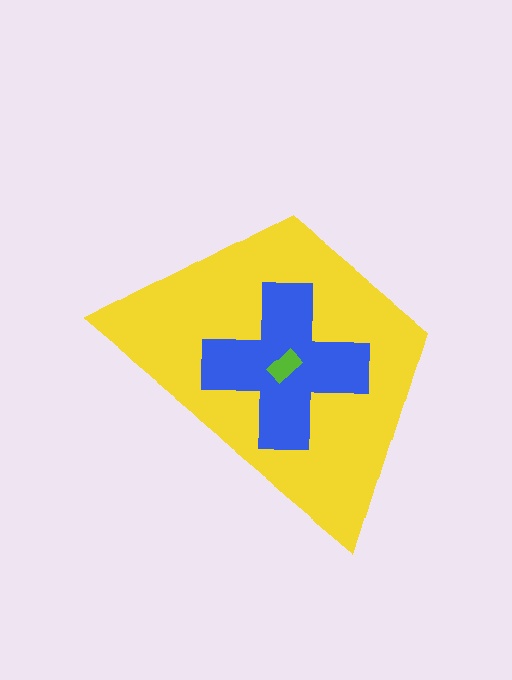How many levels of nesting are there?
3.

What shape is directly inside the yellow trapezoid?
The blue cross.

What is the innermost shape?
The lime rectangle.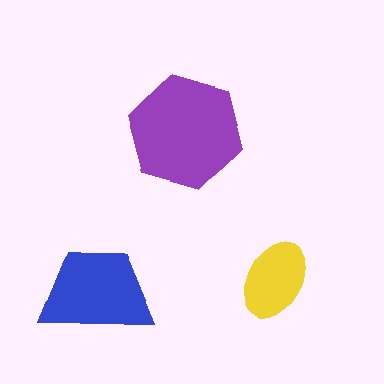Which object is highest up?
The purple hexagon is topmost.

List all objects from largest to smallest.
The purple hexagon, the blue trapezoid, the yellow ellipse.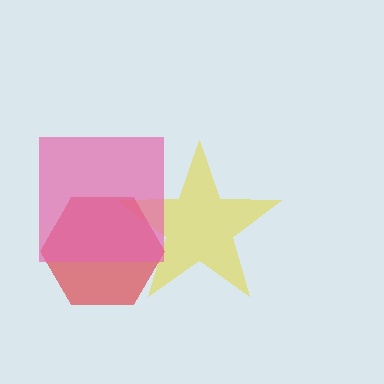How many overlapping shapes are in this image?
There are 3 overlapping shapes in the image.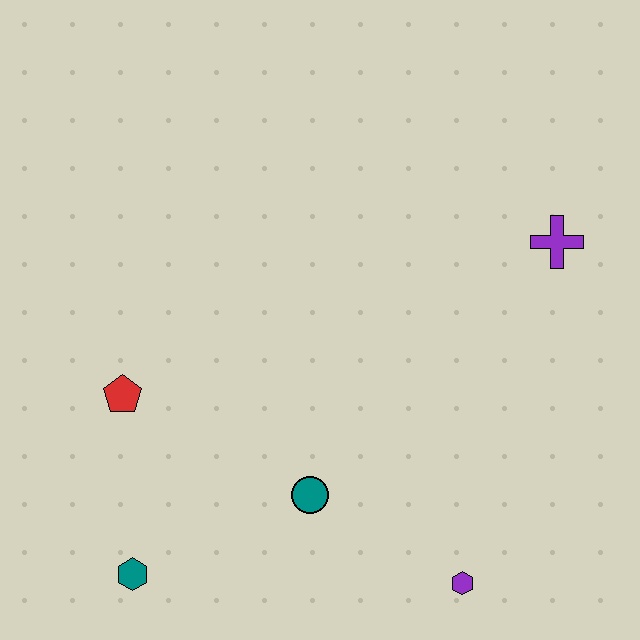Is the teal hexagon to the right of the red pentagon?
Yes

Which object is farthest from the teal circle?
The purple cross is farthest from the teal circle.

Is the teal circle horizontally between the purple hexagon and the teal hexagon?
Yes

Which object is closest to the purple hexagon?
The teal circle is closest to the purple hexagon.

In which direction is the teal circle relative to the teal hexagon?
The teal circle is to the right of the teal hexagon.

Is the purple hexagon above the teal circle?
No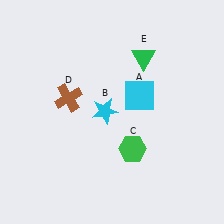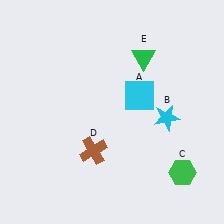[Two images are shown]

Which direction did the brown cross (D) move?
The brown cross (D) moved down.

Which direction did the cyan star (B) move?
The cyan star (B) moved right.